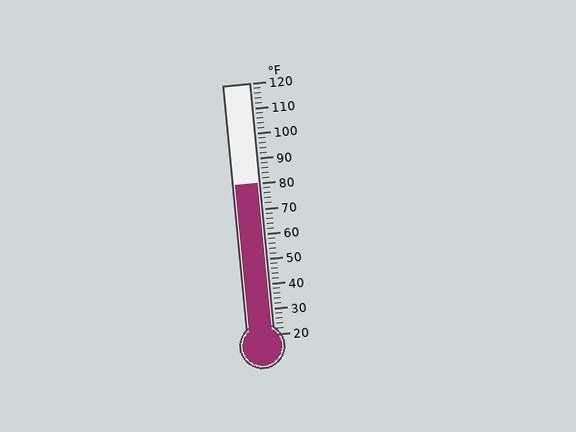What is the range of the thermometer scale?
The thermometer scale ranges from 20°F to 120°F.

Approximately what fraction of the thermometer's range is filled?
The thermometer is filled to approximately 60% of its range.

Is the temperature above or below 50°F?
The temperature is above 50°F.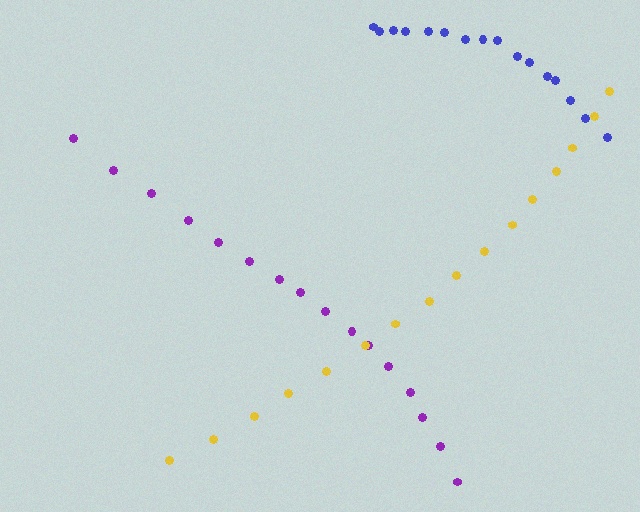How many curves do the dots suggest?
There are 3 distinct paths.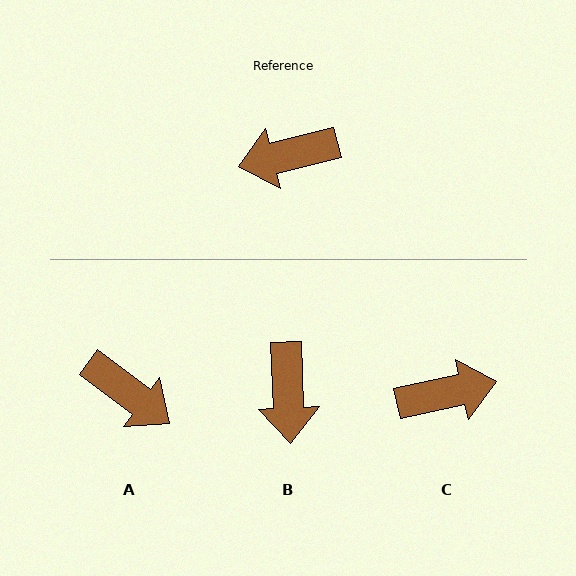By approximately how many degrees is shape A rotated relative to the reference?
Approximately 129 degrees counter-clockwise.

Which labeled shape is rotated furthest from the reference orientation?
C, about 178 degrees away.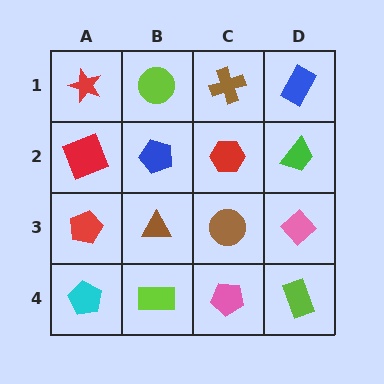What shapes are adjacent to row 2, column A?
A red star (row 1, column A), a red pentagon (row 3, column A), a blue pentagon (row 2, column B).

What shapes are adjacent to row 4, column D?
A pink diamond (row 3, column D), a pink pentagon (row 4, column C).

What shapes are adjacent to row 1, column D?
A green trapezoid (row 2, column D), a brown cross (row 1, column C).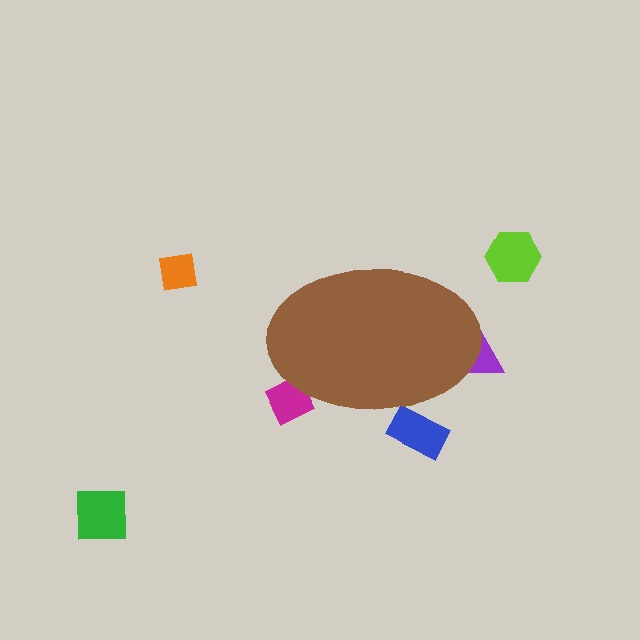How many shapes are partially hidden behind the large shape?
3 shapes are partially hidden.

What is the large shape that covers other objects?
A brown ellipse.